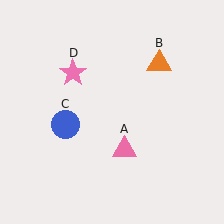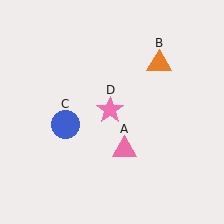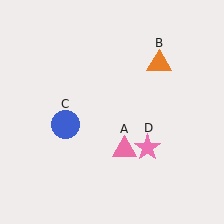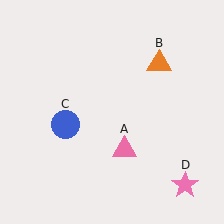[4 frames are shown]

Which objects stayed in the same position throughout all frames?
Pink triangle (object A) and orange triangle (object B) and blue circle (object C) remained stationary.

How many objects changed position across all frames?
1 object changed position: pink star (object D).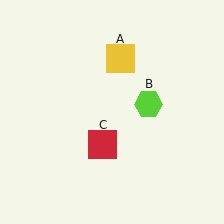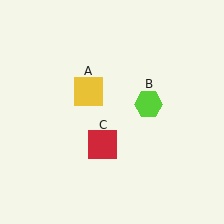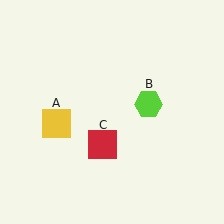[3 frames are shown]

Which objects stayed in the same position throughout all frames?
Lime hexagon (object B) and red square (object C) remained stationary.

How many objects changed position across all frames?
1 object changed position: yellow square (object A).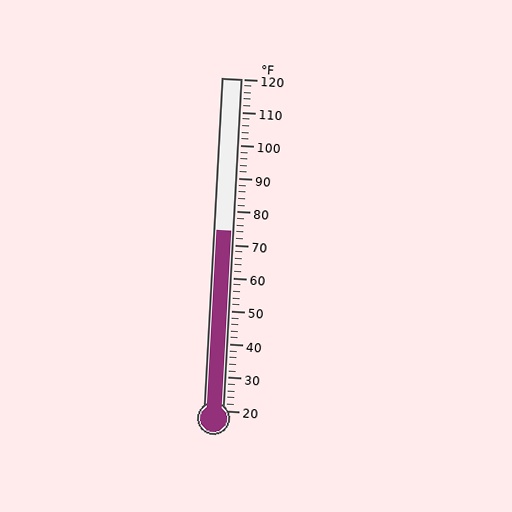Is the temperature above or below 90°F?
The temperature is below 90°F.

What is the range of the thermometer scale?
The thermometer scale ranges from 20°F to 120°F.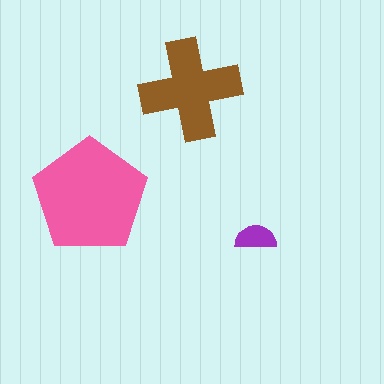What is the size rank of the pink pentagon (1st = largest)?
1st.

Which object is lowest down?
The purple semicircle is bottommost.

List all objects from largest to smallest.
The pink pentagon, the brown cross, the purple semicircle.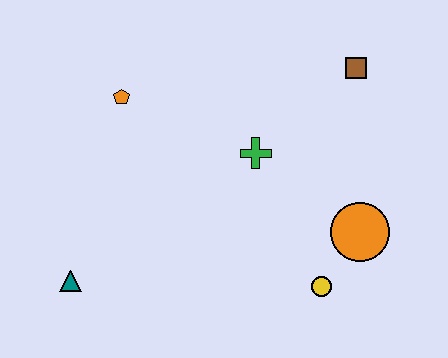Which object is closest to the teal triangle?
The orange pentagon is closest to the teal triangle.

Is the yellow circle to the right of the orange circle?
No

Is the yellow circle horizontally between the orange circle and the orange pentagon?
Yes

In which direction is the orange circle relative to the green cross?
The orange circle is to the right of the green cross.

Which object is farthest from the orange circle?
The teal triangle is farthest from the orange circle.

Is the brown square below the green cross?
No